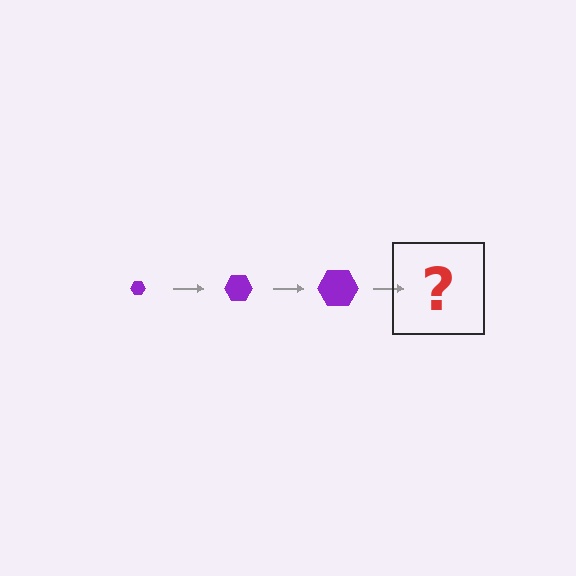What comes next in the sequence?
The next element should be a purple hexagon, larger than the previous one.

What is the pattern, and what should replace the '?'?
The pattern is that the hexagon gets progressively larger each step. The '?' should be a purple hexagon, larger than the previous one.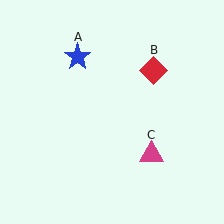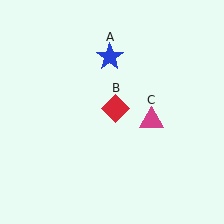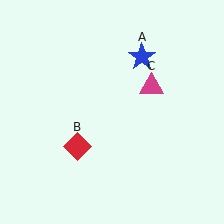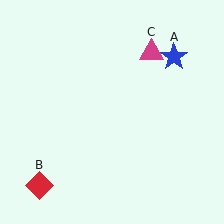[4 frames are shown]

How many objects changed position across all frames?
3 objects changed position: blue star (object A), red diamond (object B), magenta triangle (object C).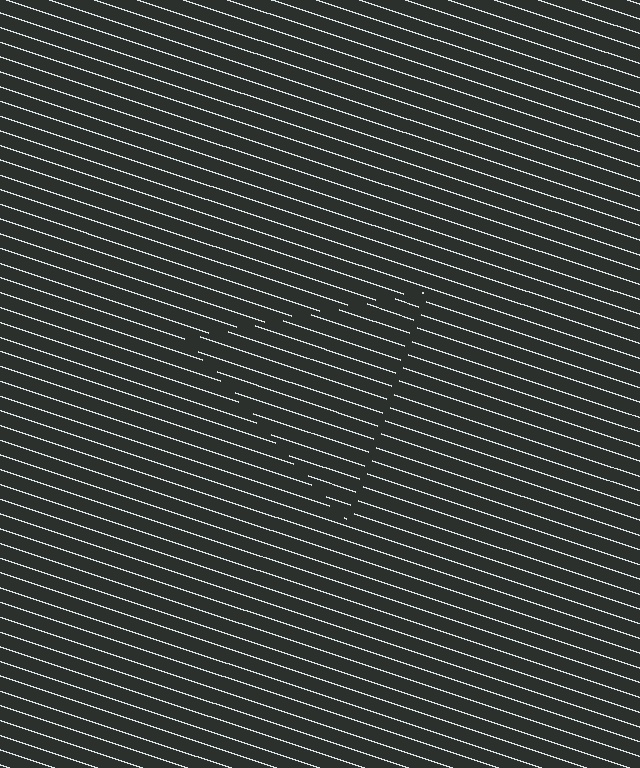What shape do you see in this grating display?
An illusory triangle. The interior of the shape contains the same grating, shifted by half a period — the contour is defined by the phase discontinuity where line-ends from the inner and outer gratings abut.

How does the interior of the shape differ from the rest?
The interior of the shape contains the same grating, shifted by half a period — the contour is defined by the phase discontinuity where line-ends from the inner and outer gratings abut.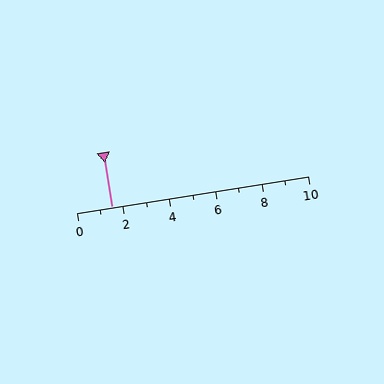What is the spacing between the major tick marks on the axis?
The major ticks are spaced 2 apart.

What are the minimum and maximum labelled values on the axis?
The axis runs from 0 to 10.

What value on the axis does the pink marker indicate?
The marker indicates approximately 1.5.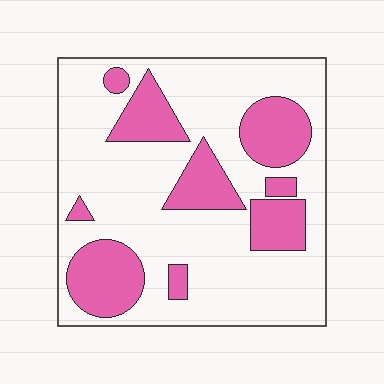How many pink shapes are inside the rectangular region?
9.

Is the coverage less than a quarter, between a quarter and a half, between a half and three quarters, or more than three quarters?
Between a quarter and a half.